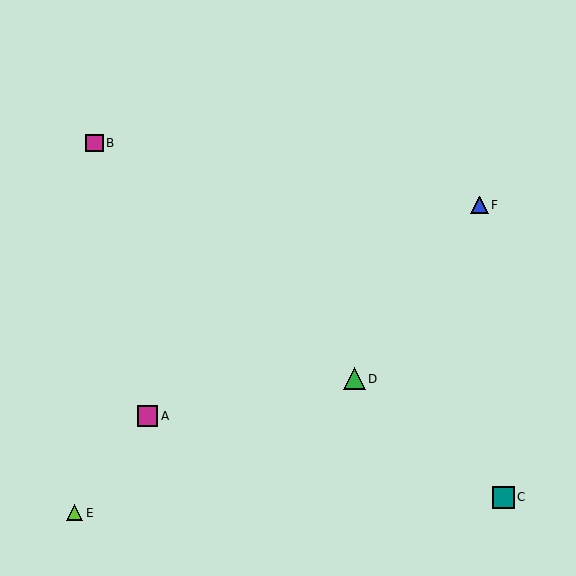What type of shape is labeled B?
Shape B is a magenta square.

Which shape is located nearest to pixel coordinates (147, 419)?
The magenta square (labeled A) at (147, 416) is nearest to that location.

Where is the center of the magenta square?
The center of the magenta square is at (147, 416).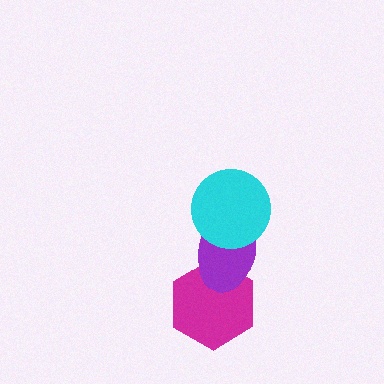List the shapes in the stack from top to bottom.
From top to bottom: the cyan circle, the purple ellipse, the magenta hexagon.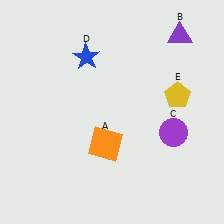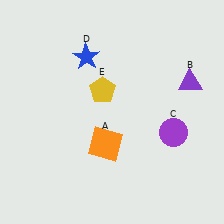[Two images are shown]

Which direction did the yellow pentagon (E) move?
The yellow pentagon (E) moved left.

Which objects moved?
The objects that moved are: the purple triangle (B), the yellow pentagon (E).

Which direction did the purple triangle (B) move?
The purple triangle (B) moved down.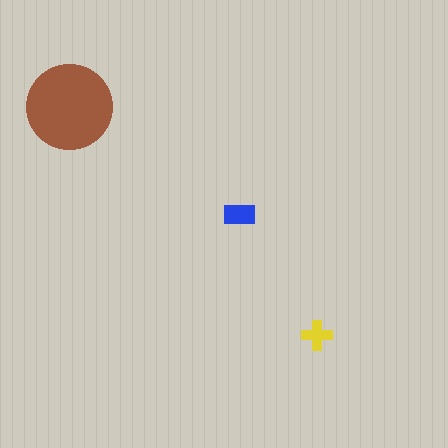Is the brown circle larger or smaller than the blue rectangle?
Larger.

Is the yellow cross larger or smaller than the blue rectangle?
Smaller.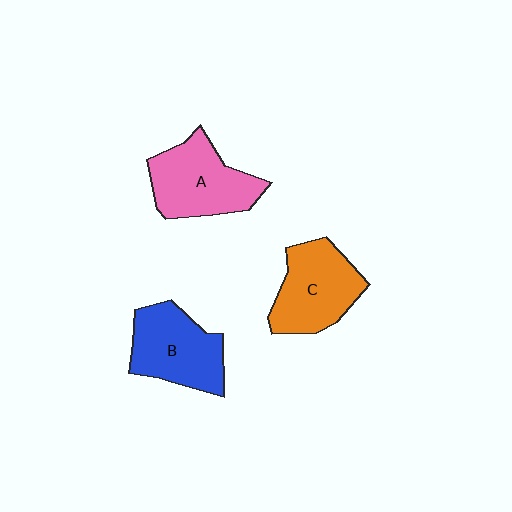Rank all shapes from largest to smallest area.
From largest to smallest: A (pink), C (orange), B (blue).